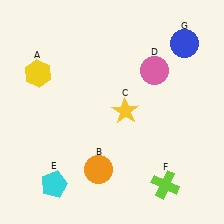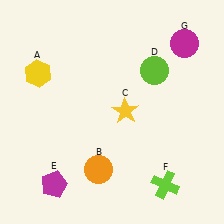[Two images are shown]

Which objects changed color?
D changed from pink to lime. E changed from cyan to magenta. G changed from blue to magenta.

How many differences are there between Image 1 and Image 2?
There are 3 differences between the two images.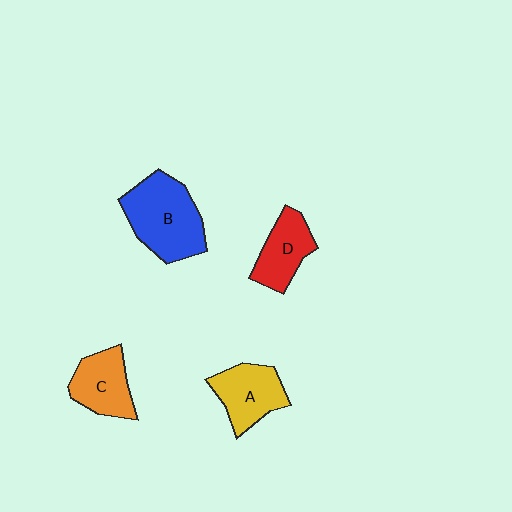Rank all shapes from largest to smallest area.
From largest to smallest: B (blue), A (yellow), C (orange), D (red).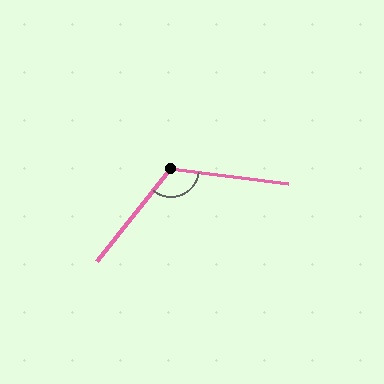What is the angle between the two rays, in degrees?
Approximately 121 degrees.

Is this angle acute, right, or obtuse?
It is obtuse.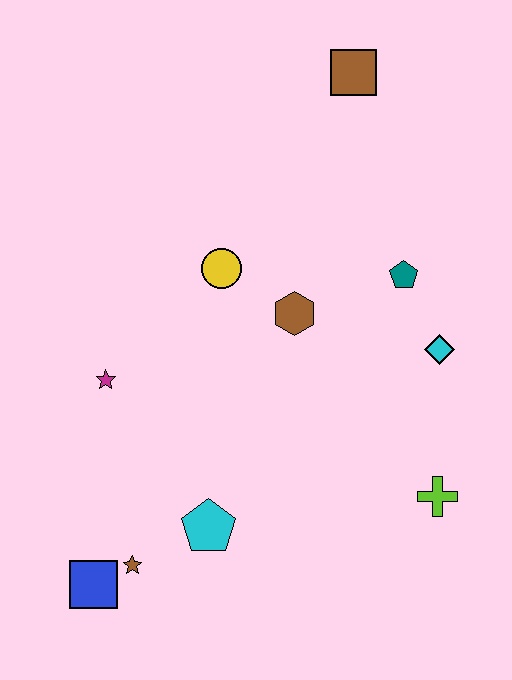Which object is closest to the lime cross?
The cyan diamond is closest to the lime cross.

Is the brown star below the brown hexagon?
Yes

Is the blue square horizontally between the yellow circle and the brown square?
No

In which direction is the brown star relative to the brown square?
The brown star is below the brown square.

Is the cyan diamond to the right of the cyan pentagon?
Yes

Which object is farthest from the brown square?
The blue square is farthest from the brown square.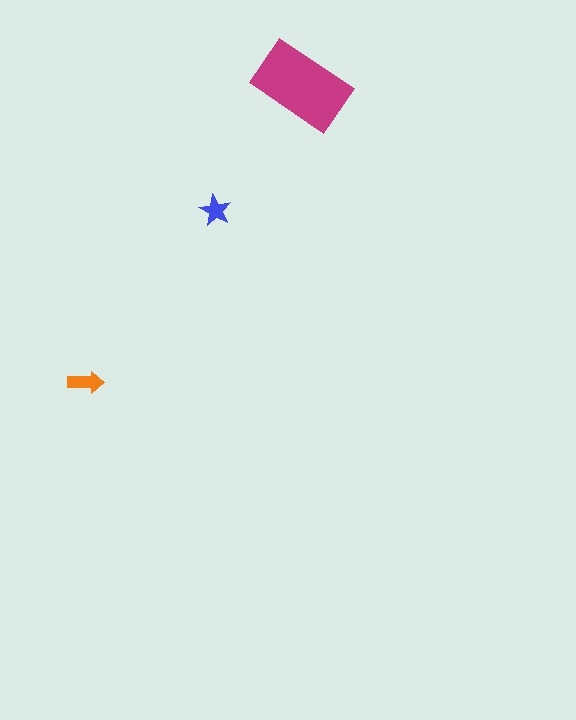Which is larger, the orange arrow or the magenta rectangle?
The magenta rectangle.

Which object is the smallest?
The blue star.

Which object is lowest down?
The orange arrow is bottommost.